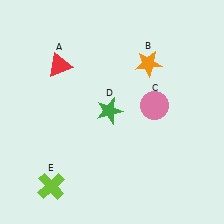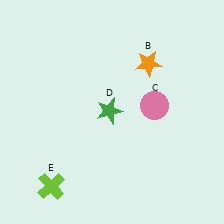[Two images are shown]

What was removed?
The red triangle (A) was removed in Image 2.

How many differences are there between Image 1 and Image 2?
There is 1 difference between the two images.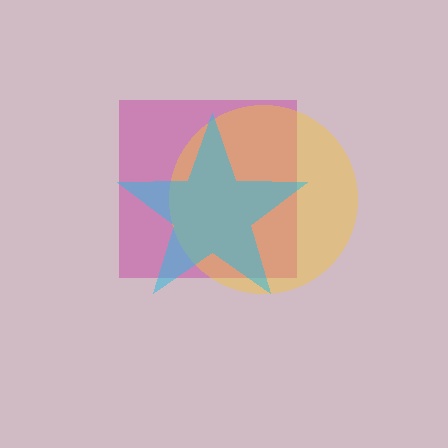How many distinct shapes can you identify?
There are 3 distinct shapes: a magenta square, a yellow circle, a cyan star.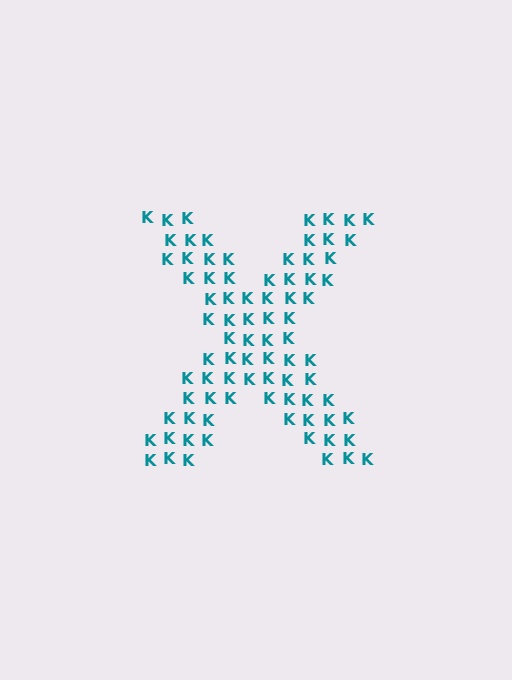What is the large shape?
The large shape is the letter X.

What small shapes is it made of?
It is made of small letter K's.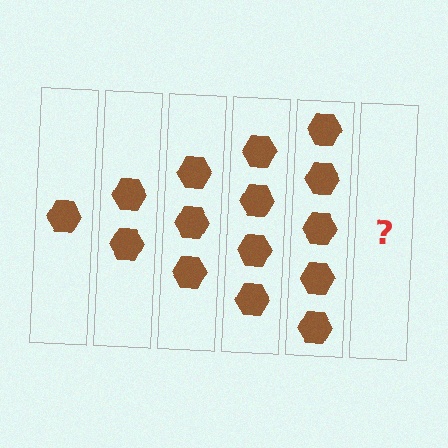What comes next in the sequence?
The next element should be 6 hexagons.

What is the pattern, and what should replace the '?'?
The pattern is that each step adds one more hexagon. The '?' should be 6 hexagons.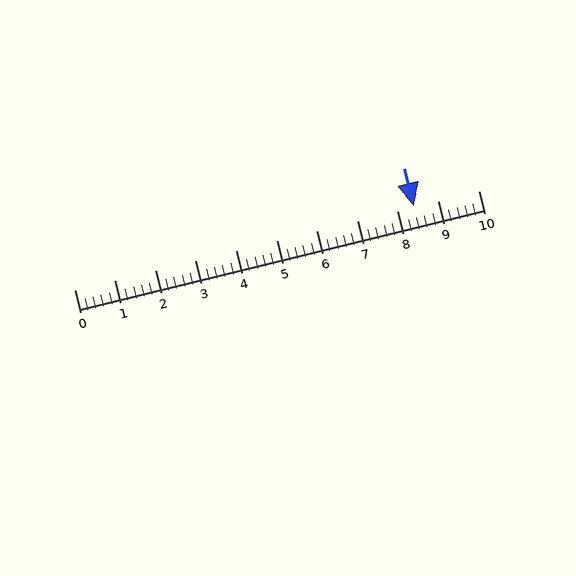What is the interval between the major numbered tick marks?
The major tick marks are spaced 1 units apart.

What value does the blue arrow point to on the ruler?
The blue arrow points to approximately 8.4.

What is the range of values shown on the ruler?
The ruler shows values from 0 to 10.